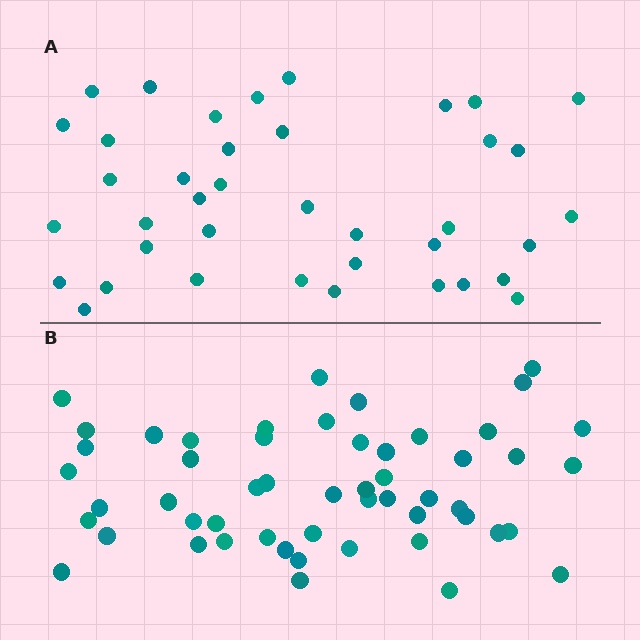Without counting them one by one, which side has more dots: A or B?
Region B (the bottom region) has more dots.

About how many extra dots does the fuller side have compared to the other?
Region B has approximately 15 more dots than region A.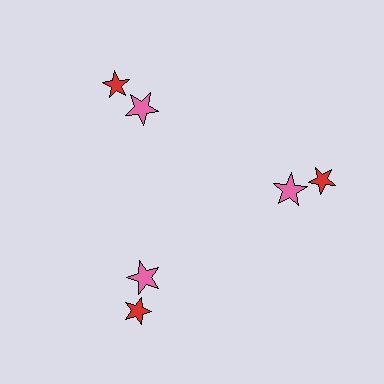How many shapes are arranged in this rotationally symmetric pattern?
There are 6 shapes, arranged in 3 groups of 2.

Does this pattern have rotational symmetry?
Yes, this pattern has 3-fold rotational symmetry. It looks the same after rotating 120 degrees around the center.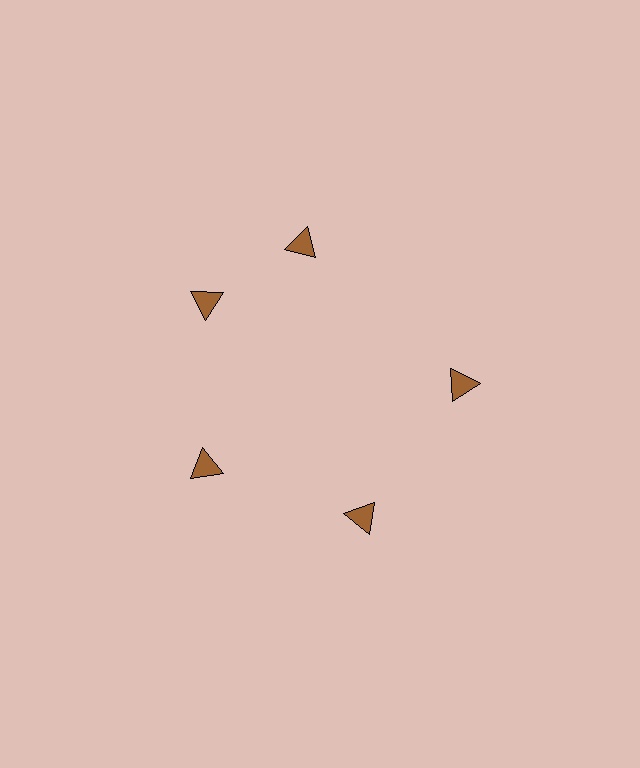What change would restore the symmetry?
The symmetry would be restored by rotating it back into even spacing with its neighbors so that all 5 triangles sit at equal angles and equal distance from the center.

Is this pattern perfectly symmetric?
No. The 5 brown triangles are arranged in a ring, but one element near the 1 o'clock position is rotated out of alignment along the ring, breaking the 5-fold rotational symmetry.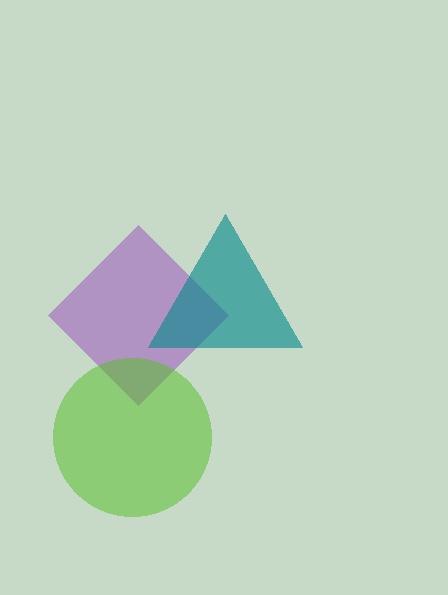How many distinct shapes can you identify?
There are 3 distinct shapes: a purple diamond, a teal triangle, a lime circle.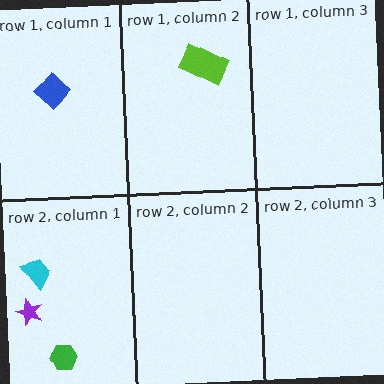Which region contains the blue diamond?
The row 1, column 1 region.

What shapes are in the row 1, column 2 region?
The lime rectangle.